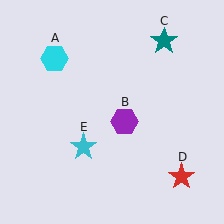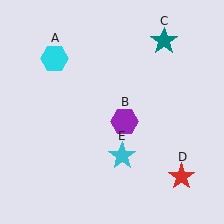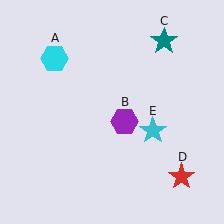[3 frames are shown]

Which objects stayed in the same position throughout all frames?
Cyan hexagon (object A) and purple hexagon (object B) and teal star (object C) and red star (object D) remained stationary.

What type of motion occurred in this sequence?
The cyan star (object E) rotated counterclockwise around the center of the scene.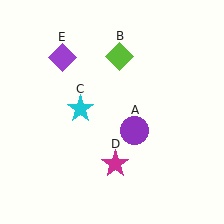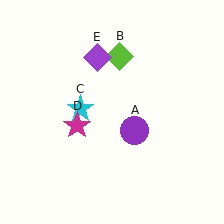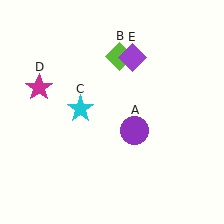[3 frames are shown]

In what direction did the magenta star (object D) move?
The magenta star (object D) moved up and to the left.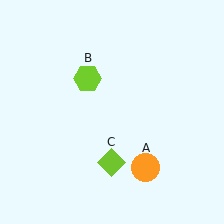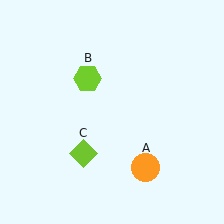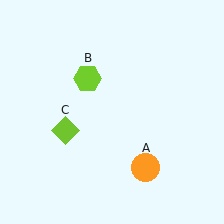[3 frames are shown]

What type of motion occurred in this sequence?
The lime diamond (object C) rotated clockwise around the center of the scene.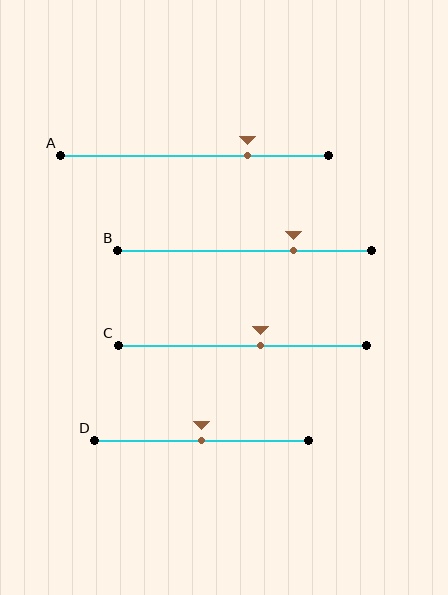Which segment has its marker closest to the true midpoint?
Segment D has its marker closest to the true midpoint.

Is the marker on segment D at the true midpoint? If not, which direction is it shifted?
Yes, the marker on segment D is at the true midpoint.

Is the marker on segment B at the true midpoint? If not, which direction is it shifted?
No, the marker on segment B is shifted to the right by about 19% of the segment length.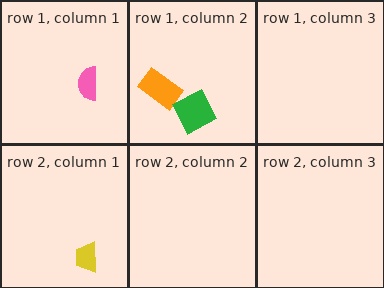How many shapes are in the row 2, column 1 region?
1.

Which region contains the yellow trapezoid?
The row 2, column 1 region.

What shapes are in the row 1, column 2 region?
The orange rectangle, the green square.